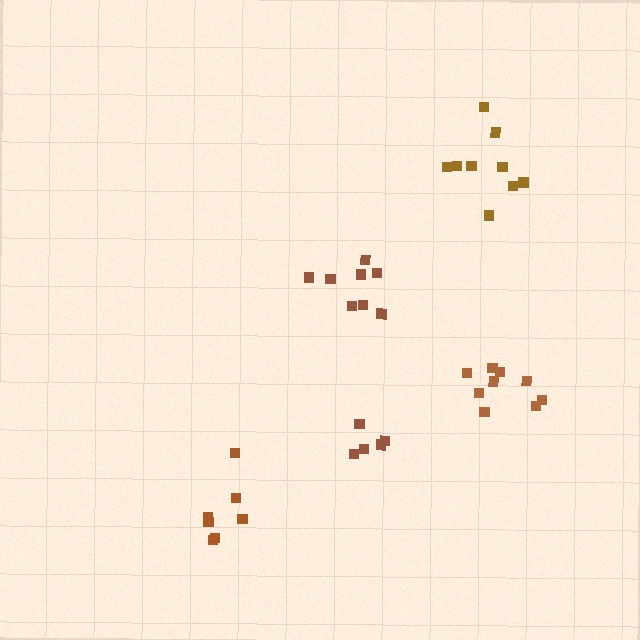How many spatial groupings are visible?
There are 5 spatial groupings.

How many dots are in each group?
Group 1: 9 dots, Group 2: 8 dots, Group 3: 7 dots, Group 4: 5 dots, Group 5: 9 dots (38 total).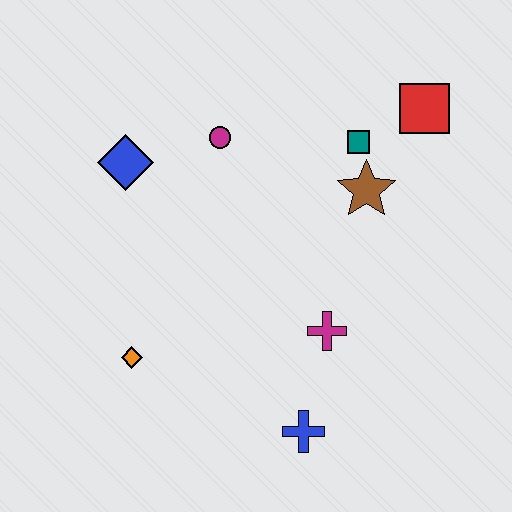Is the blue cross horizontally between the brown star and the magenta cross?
No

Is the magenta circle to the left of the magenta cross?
Yes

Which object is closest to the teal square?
The brown star is closest to the teal square.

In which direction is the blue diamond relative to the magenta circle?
The blue diamond is to the left of the magenta circle.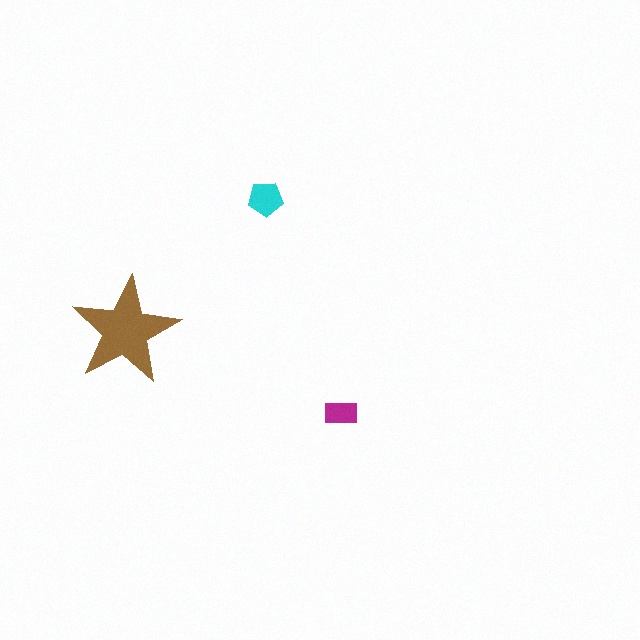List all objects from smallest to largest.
The magenta rectangle, the cyan pentagon, the brown star.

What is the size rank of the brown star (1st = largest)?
1st.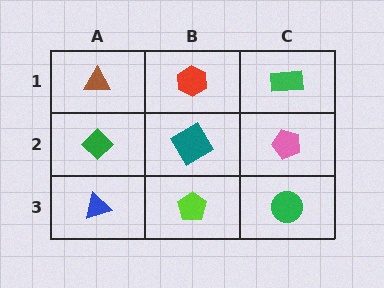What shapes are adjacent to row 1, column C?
A pink pentagon (row 2, column C), a red hexagon (row 1, column B).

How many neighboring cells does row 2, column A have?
3.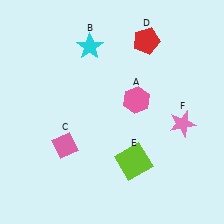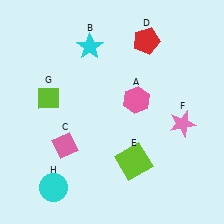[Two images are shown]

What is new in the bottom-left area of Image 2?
A cyan circle (H) was added in the bottom-left area of Image 2.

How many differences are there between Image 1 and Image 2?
There are 2 differences between the two images.